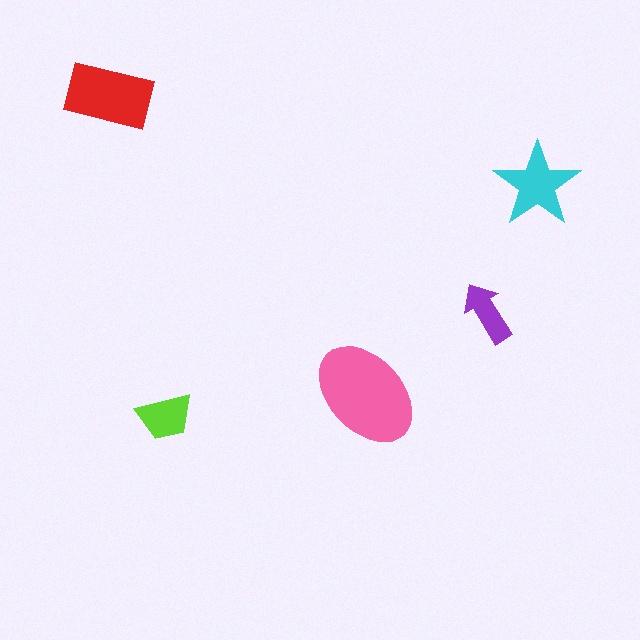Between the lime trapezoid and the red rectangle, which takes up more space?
The red rectangle.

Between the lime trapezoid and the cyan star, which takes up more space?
The cyan star.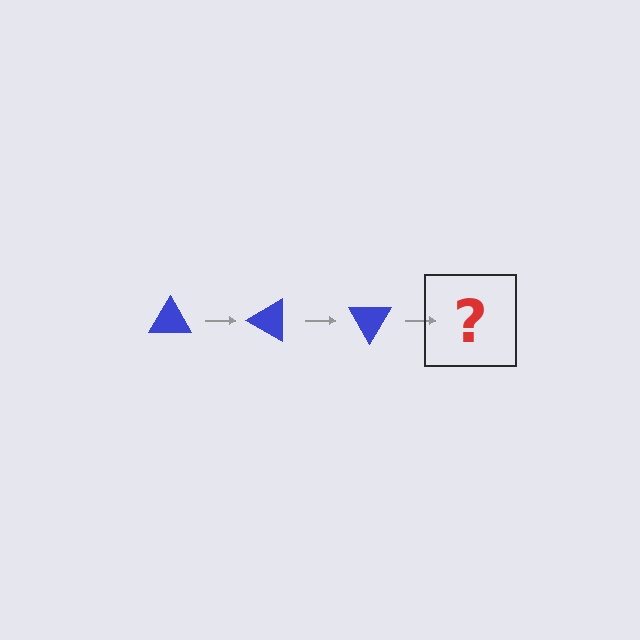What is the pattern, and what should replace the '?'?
The pattern is that the triangle rotates 30 degrees each step. The '?' should be a blue triangle rotated 90 degrees.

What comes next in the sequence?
The next element should be a blue triangle rotated 90 degrees.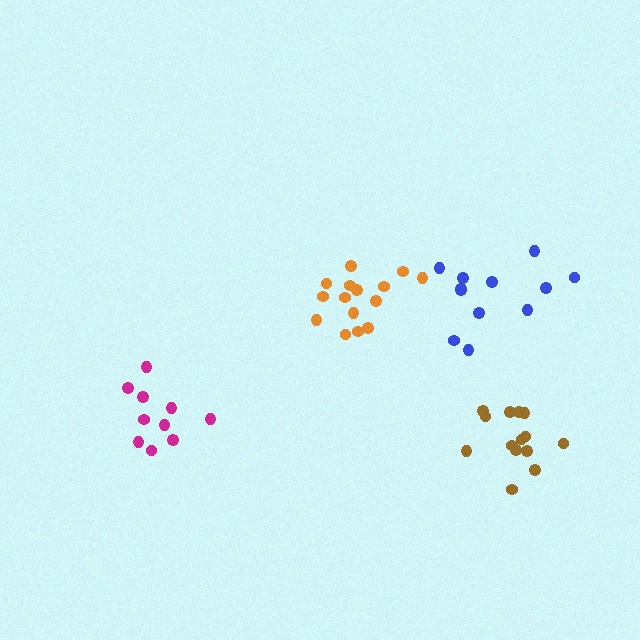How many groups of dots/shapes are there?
There are 4 groups.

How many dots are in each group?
Group 1: 14 dots, Group 2: 15 dots, Group 3: 12 dots, Group 4: 10 dots (51 total).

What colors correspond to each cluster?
The clusters are colored: brown, orange, blue, magenta.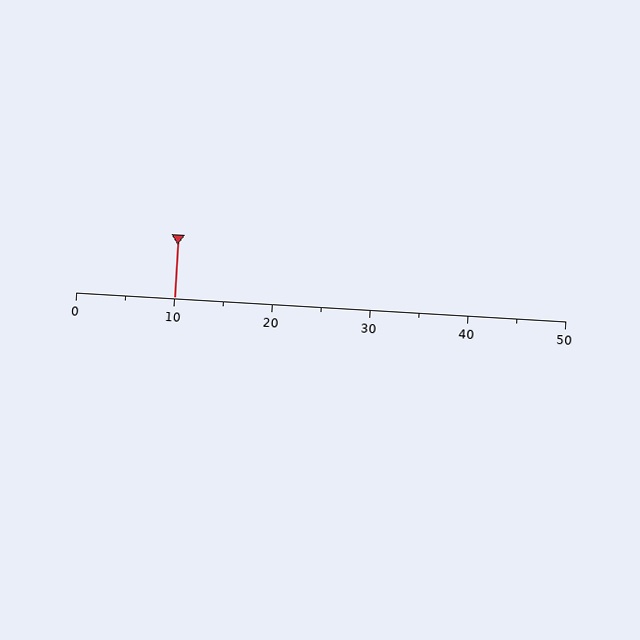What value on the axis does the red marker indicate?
The marker indicates approximately 10.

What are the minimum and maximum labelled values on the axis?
The axis runs from 0 to 50.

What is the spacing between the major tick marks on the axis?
The major ticks are spaced 10 apart.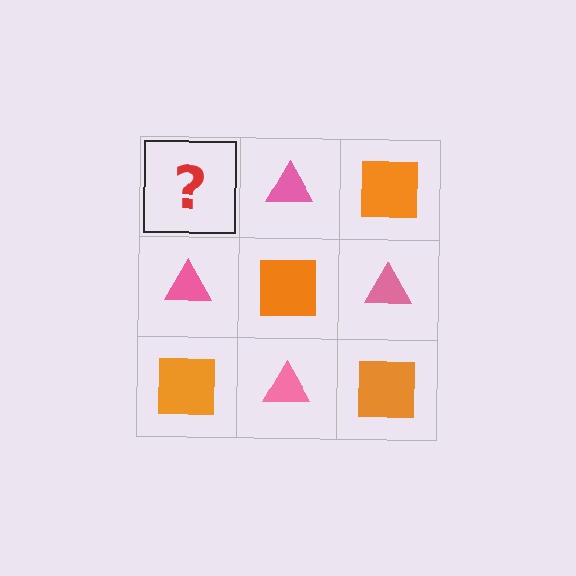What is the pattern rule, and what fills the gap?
The rule is that it alternates orange square and pink triangle in a checkerboard pattern. The gap should be filled with an orange square.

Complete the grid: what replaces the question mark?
The question mark should be replaced with an orange square.